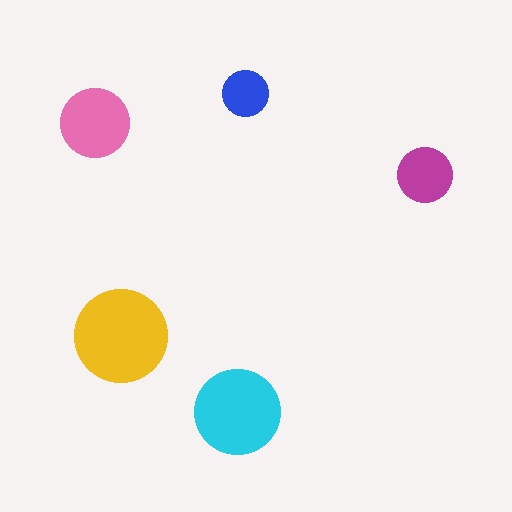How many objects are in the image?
There are 5 objects in the image.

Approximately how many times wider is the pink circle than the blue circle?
About 1.5 times wider.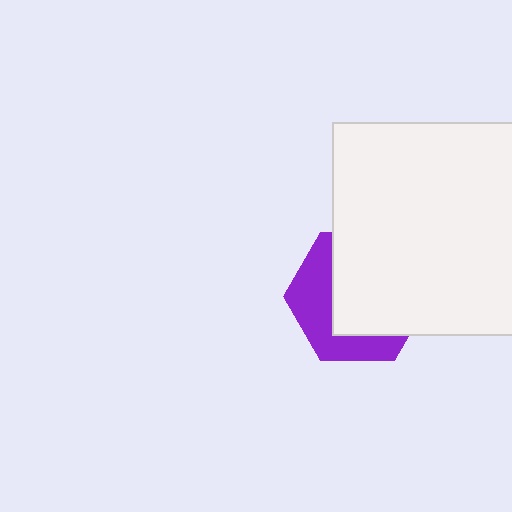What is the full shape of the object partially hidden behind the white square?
The partially hidden object is a purple hexagon.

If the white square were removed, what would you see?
You would see the complete purple hexagon.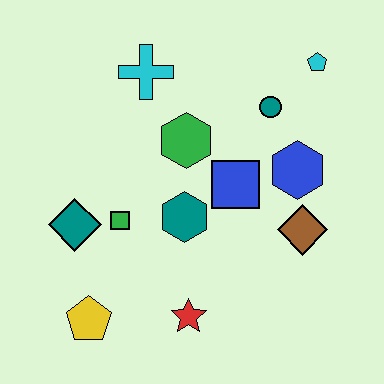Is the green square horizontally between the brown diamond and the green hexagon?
No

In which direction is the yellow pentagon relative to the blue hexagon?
The yellow pentagon is to the left of the blue hexagon.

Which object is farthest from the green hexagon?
The yellow pentagon is farthest from the green hexagon.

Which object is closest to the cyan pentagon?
The teal circle is closest to the cyan pentagon.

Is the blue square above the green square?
Yes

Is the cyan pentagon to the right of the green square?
Yes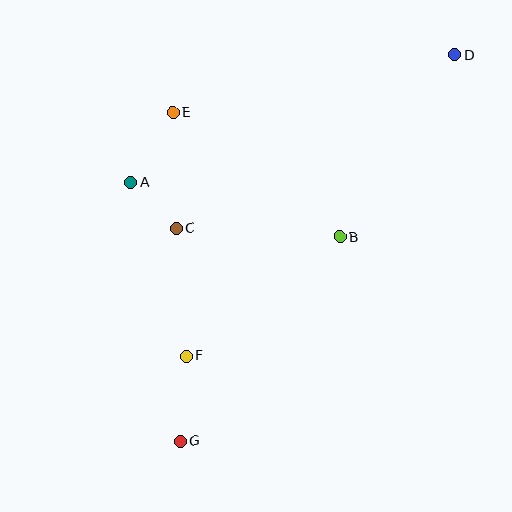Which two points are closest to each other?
Points A and C are closest to each other.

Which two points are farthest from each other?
Points D and G are farthest from each other.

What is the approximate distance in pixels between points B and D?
The distance between B and D is approximately 216 pixels.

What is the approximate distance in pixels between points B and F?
The distance between B and F is approximately 194 pixels.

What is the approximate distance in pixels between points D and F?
The distance between D and F is approximately 403 pixels.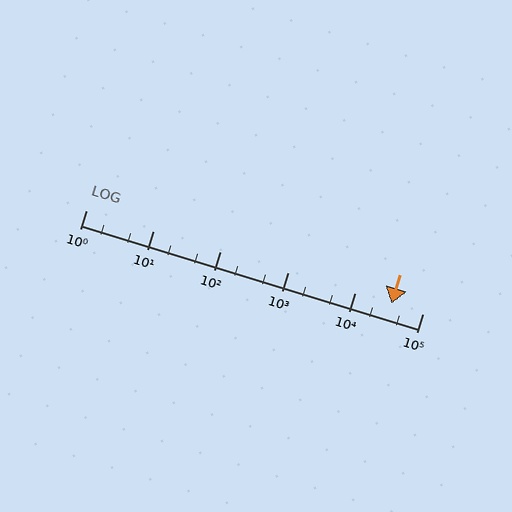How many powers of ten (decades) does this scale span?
The scale spans 5 decades, from 1 to 100000.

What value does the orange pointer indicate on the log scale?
The pointer indicates approximately 35000.